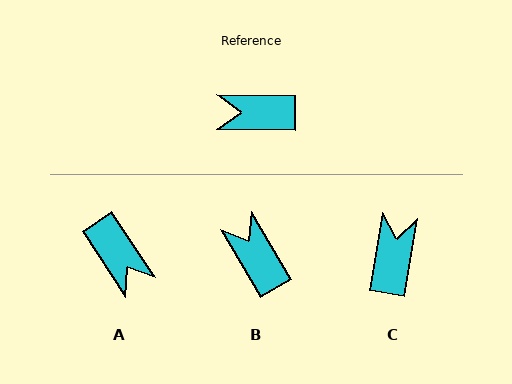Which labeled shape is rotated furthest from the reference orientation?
A, about 124 degrees away.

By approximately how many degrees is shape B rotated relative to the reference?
Approximately 59 degrees clockwise.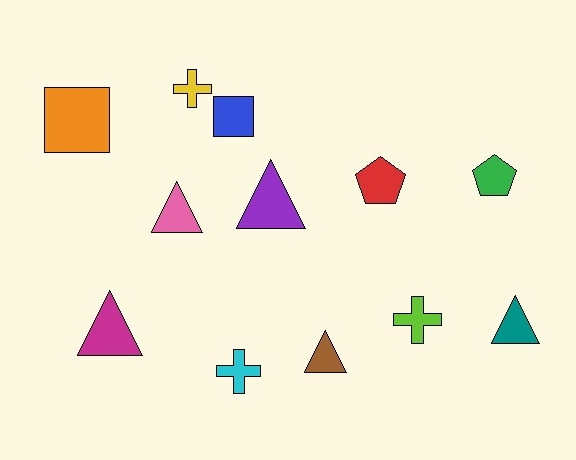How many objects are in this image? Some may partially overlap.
There are 12 objects.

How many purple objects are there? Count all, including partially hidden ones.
There is 1 purple object.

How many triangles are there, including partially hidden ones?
There are 5 triangles.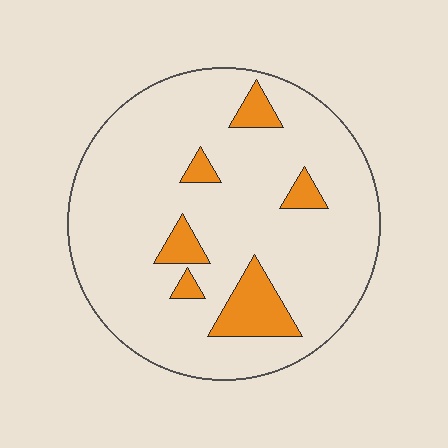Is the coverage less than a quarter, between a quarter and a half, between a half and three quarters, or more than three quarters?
Less than a quarter.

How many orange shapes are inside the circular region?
6.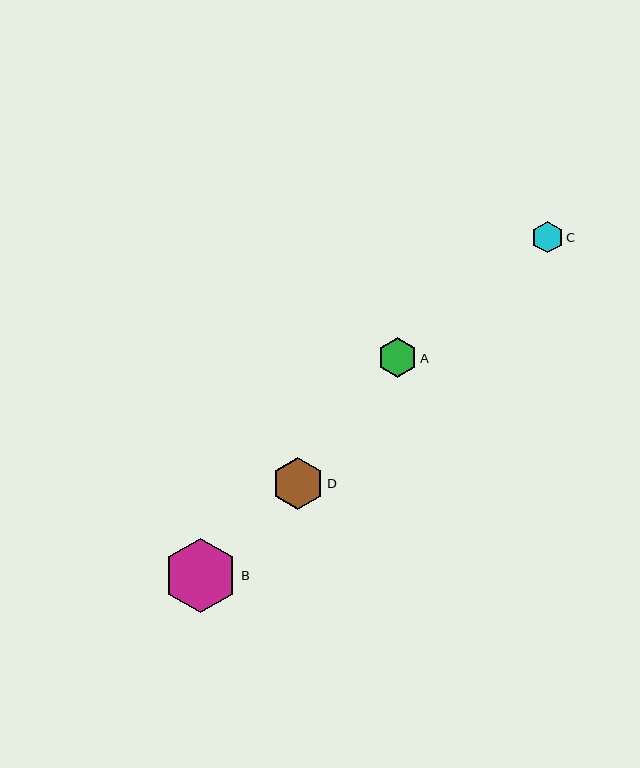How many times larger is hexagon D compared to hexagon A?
Hexagon D is approximately 1.3 times the size of hexagon A.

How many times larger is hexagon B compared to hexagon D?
Hexagon B is approximately 1.4 times the size of hexagon D.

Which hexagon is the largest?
Hexagon B is the largest with a size of approximately 74 pixels.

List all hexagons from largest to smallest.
From largest to smallest: B, D, A, C.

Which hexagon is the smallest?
Hexagon C is the smallest with a size of approximately 32 pixels.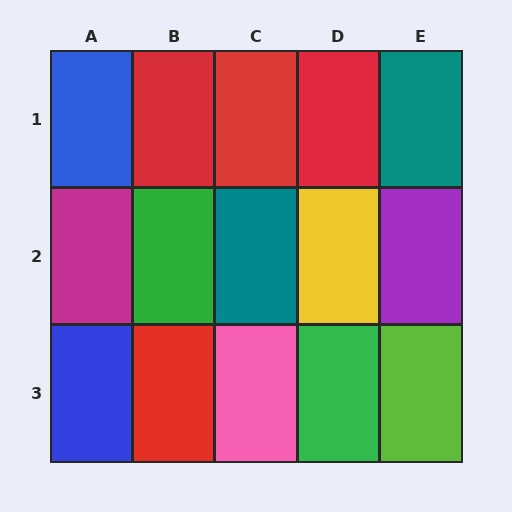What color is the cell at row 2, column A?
Magenta.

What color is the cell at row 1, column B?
Red.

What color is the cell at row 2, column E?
Purple.